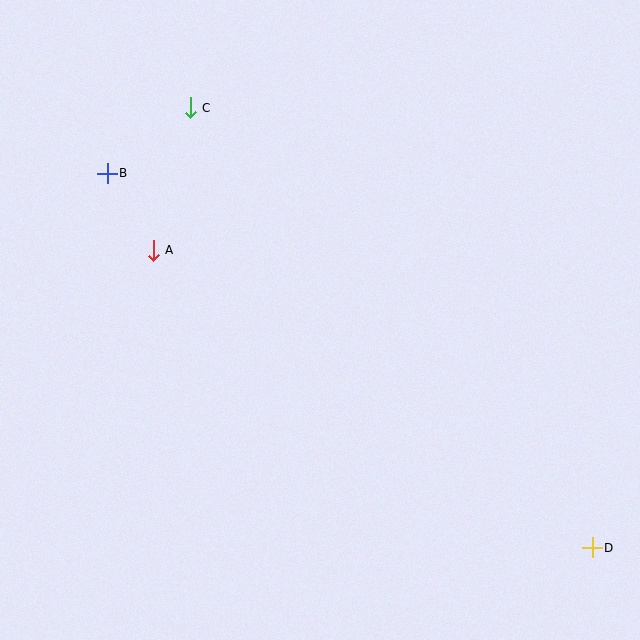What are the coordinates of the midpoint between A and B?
The midpoint between A and B is at (130, 212).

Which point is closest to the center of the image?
Point A at (153, 250) is closest to the center.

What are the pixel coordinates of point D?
Point D is at (592, 548).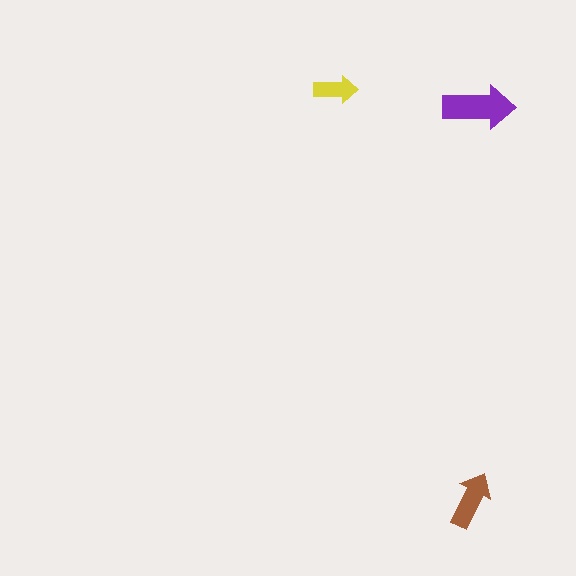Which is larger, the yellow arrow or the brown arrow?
The brown one.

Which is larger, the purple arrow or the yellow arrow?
The purple one.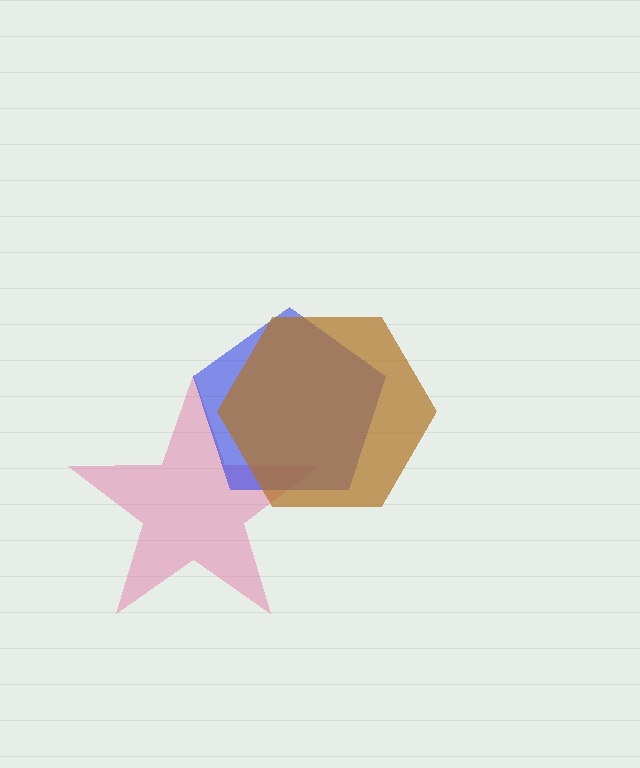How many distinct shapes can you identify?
There are 3 distinct shapes: a pink star, a blue pentagon, a brown hexagon.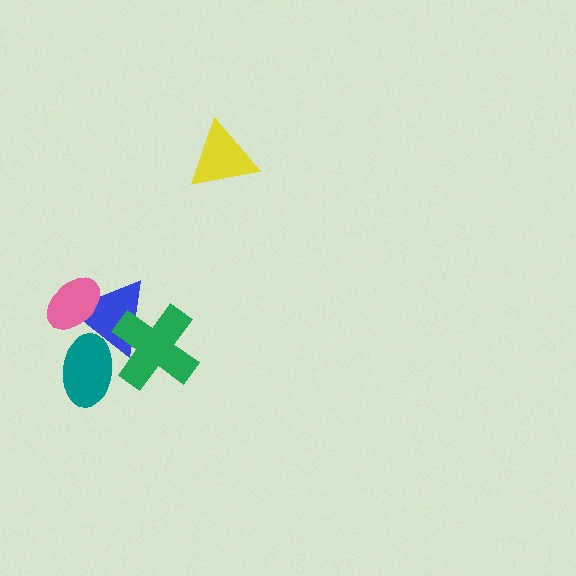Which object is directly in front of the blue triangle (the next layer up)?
The pink ellipse is directly in front of the blue triangle.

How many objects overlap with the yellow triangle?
0 objects overlap with the yellow triangle.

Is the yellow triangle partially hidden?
No, no other shape covers it.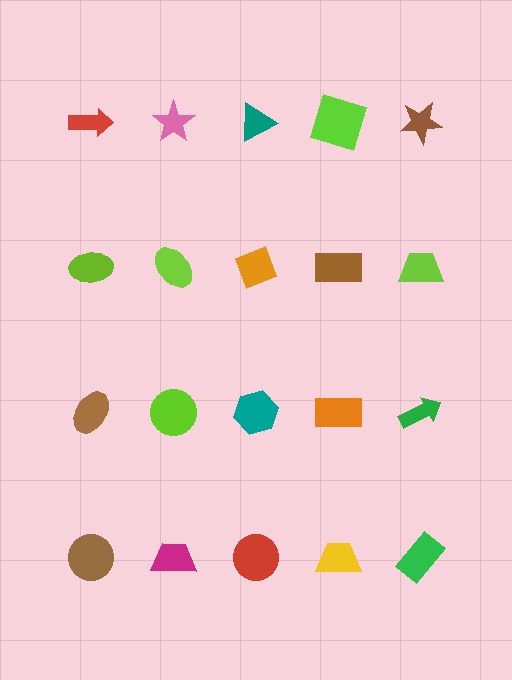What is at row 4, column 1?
A brown circle.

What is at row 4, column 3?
A red circle.